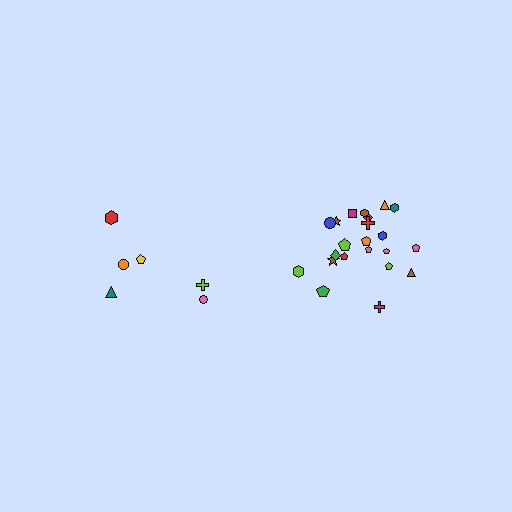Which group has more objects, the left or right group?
The right group.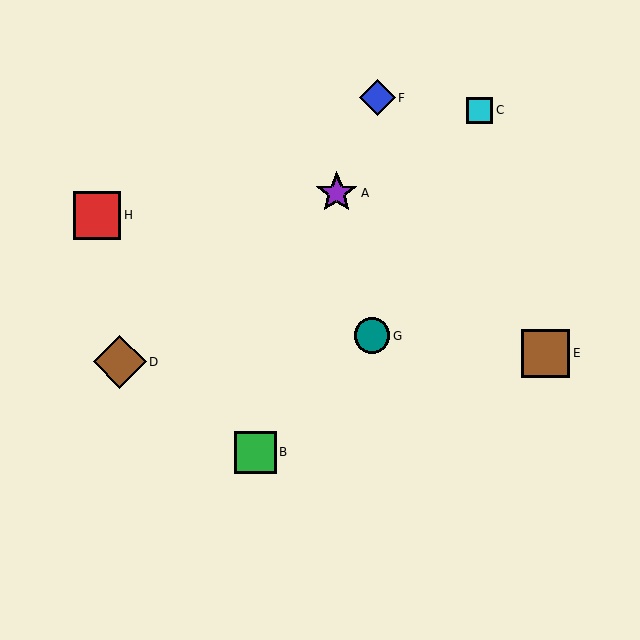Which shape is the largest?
The brown diamond (labeled D) is the largest.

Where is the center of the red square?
The center of the red square is at (97, 215).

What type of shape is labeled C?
Shape C is a cyan square.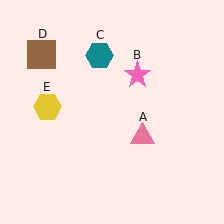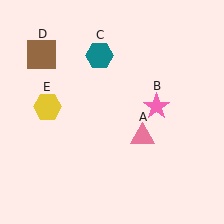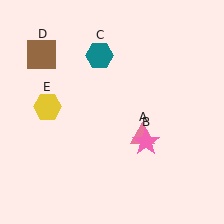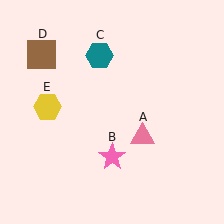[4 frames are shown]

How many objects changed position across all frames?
1 object changed position: pink star (object B).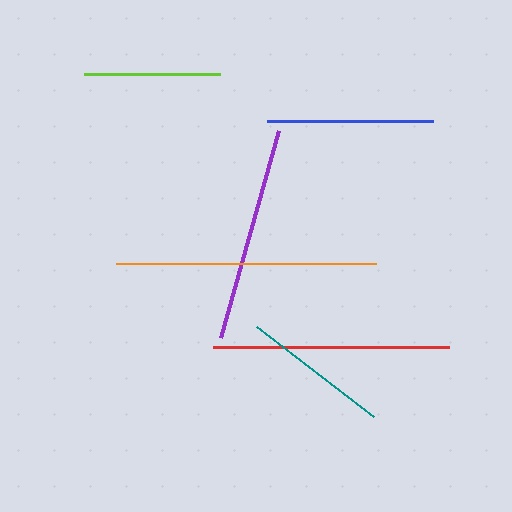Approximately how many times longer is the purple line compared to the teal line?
The purple line is approximately 1.5 times the length of the teal line.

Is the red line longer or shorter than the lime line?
The red line is longer than the lime line.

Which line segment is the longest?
The orange line is the longest at approximately 260 pixels.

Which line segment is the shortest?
The lime line is the shortest at approximately 136 pixels.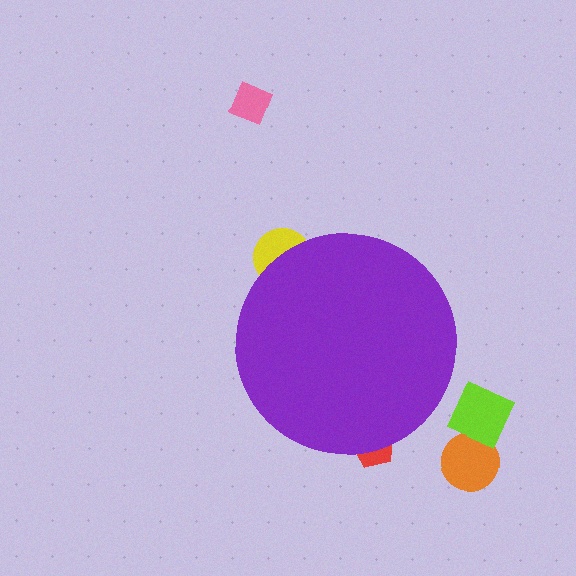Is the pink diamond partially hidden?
No, the pink diamond is fully visible.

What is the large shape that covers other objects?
A purple circle.